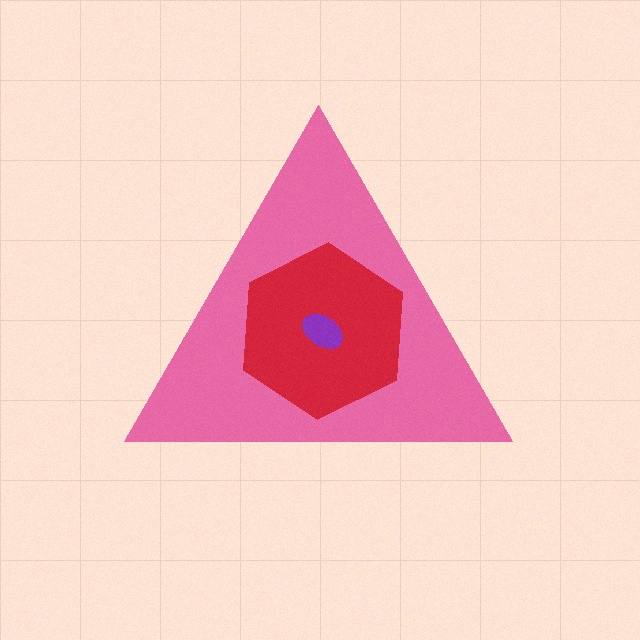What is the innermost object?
The purple ellipse.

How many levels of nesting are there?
3.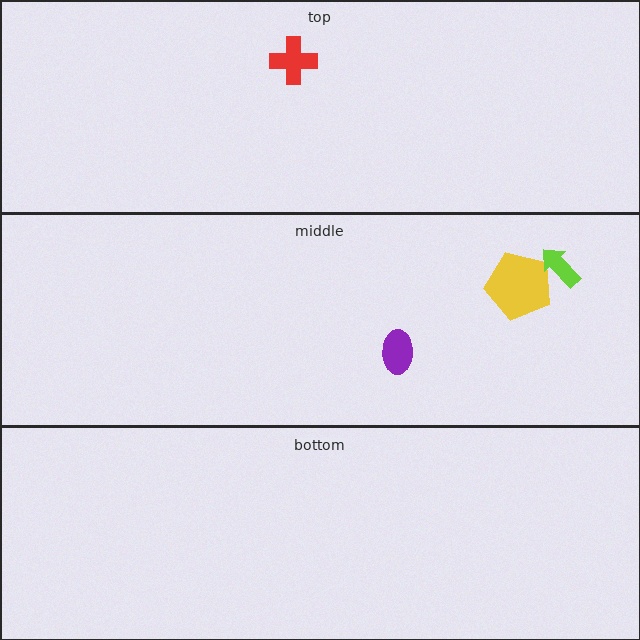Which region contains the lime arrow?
The middle region.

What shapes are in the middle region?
The yellow pentagon, the purple ellipse, the lime arrow.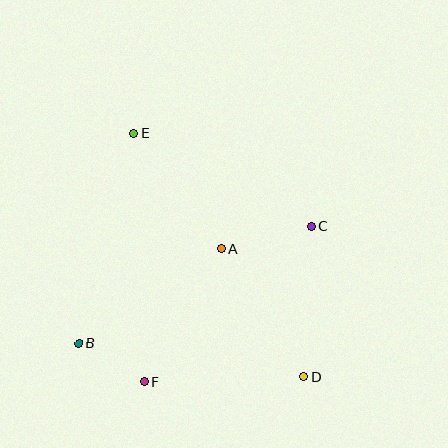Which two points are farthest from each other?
Points D and E are farthest from each other.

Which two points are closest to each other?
Points B and F are closest to each other.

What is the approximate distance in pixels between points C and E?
The distance between C and E is approximately 201 pixels.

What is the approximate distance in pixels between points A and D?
The distance between A and D is approximately 153 pixels.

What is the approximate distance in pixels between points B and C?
The distance between B and C is approximately 261 pixels.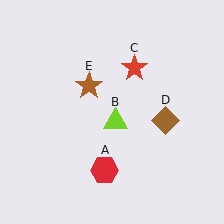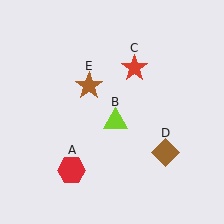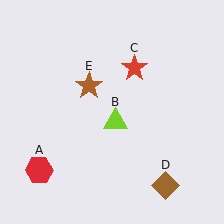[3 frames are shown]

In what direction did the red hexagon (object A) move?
The red hexagon (object A) moved left.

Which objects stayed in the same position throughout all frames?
Lime triangle (object B) and red star (object C) and brown star (object E) remained stationary.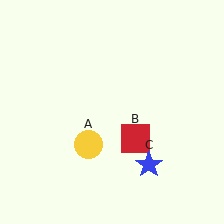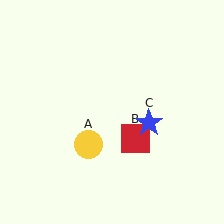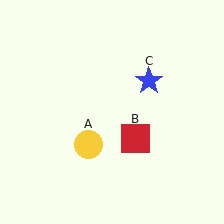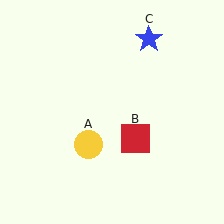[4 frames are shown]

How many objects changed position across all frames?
1 object changed position: blue star (object C).